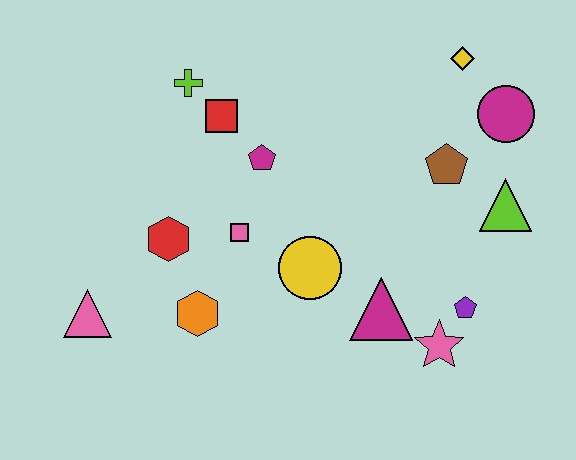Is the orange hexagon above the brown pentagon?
No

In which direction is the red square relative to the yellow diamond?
The red square is to the left of the yellow diamond.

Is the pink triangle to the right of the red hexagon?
No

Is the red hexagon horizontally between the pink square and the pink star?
No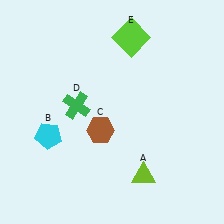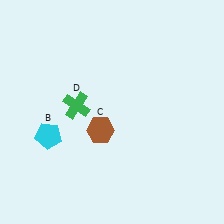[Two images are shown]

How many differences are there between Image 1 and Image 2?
There are 2 differences between the two images.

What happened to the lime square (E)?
The lime square (E) was removed in Image 2. It was in the top-right area of Image 1.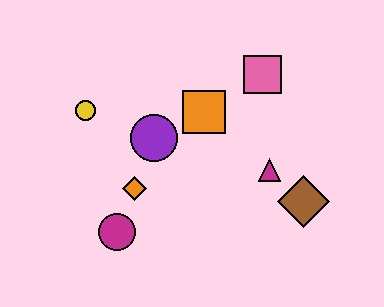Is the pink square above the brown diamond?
Yes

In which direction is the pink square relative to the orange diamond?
The pink square is to the right of the orange diamond.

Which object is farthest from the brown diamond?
The yellow circle is farthest from the brown diamond.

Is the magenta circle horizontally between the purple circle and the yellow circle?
Yes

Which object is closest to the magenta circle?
The orange diamond is closest to the magenta circle.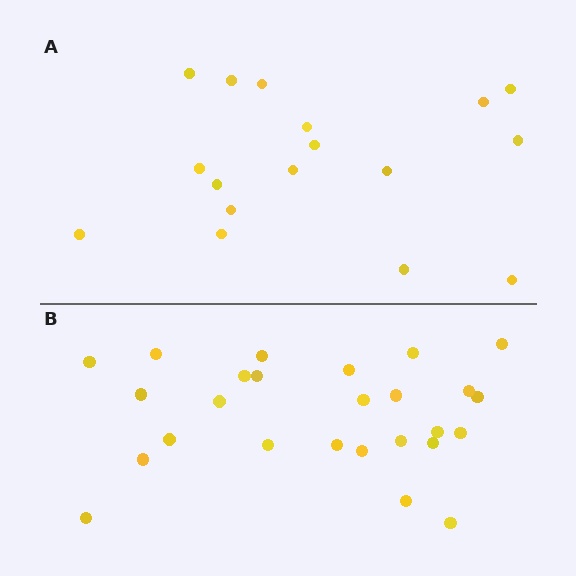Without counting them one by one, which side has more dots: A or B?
Region B (the bottom region) has more dots.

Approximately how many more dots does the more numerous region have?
Region B has roughly 8 or so more dots than region A.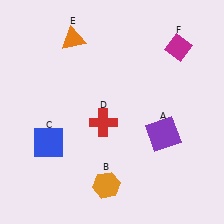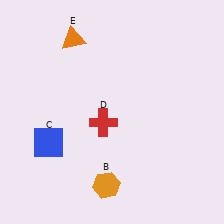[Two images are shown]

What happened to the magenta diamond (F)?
The magenta diamond (F) was removed in Image 2. It was in the top-right area of Image 1.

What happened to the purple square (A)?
The purple square (A) was removed in Image 2. It was in the bottom-right area of Image 1.